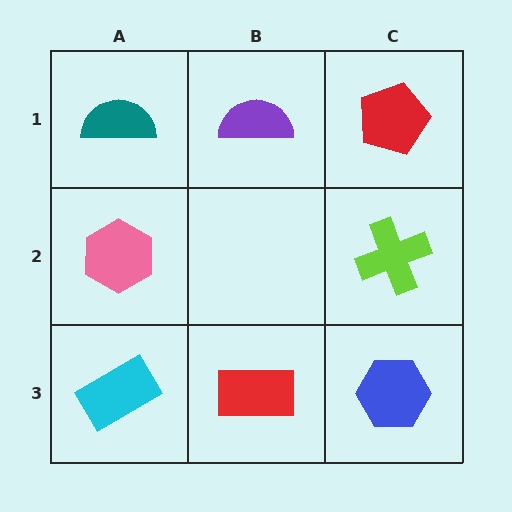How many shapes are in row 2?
2 shapes.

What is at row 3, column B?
A red rectangle.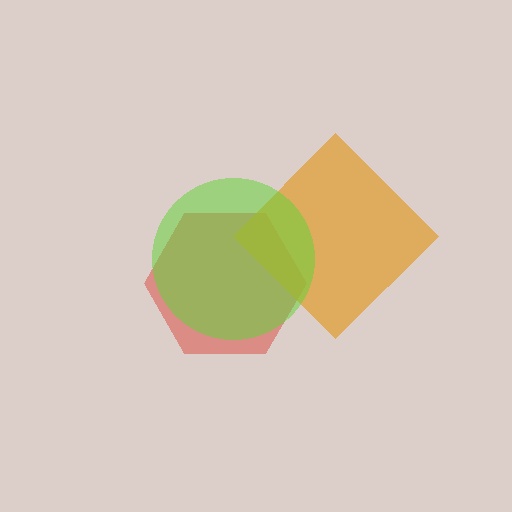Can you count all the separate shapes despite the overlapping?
Yes, there are 3 separate shapes.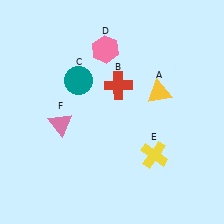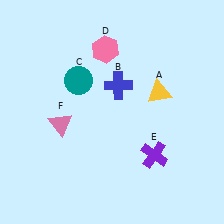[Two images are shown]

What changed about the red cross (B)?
In Image 1, B is red. In Image 2, it changed to blue.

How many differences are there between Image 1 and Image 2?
There are 2 differences between the two images.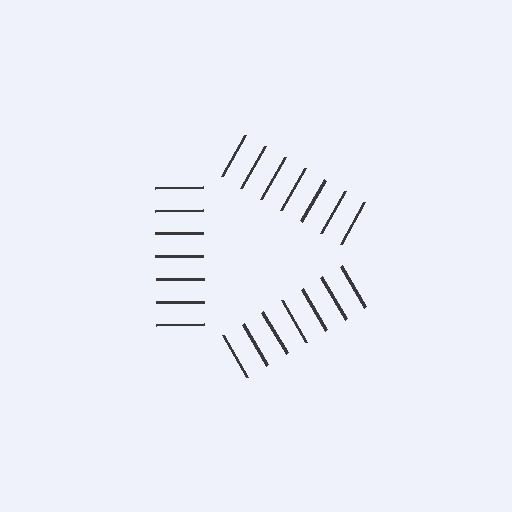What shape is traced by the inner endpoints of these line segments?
An illusory triangle — the line segments terminate on its edges but no continuous stroke is drawn.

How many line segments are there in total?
21 — 7 along each of the 3 edges.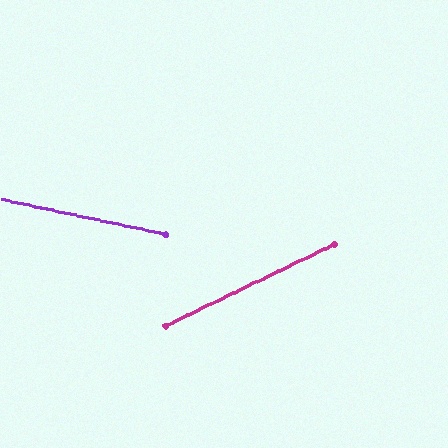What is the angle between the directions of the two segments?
Approximately 37 degrees.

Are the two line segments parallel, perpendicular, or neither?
Neither parallel nor perpendicular — they differ by about 37°.